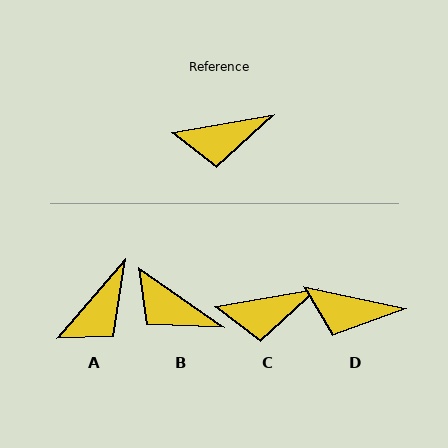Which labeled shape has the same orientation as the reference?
C.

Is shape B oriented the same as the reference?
No, it is off by about 45 degrees.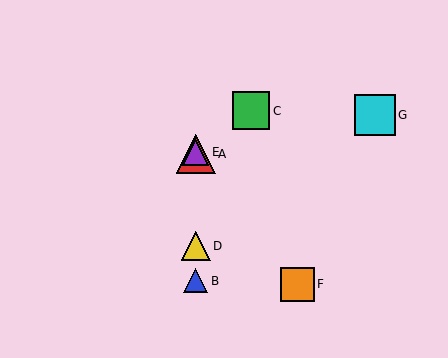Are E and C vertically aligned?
No, E is at x≈196 and C is at x≈251.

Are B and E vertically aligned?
Yes, both are at x≈196.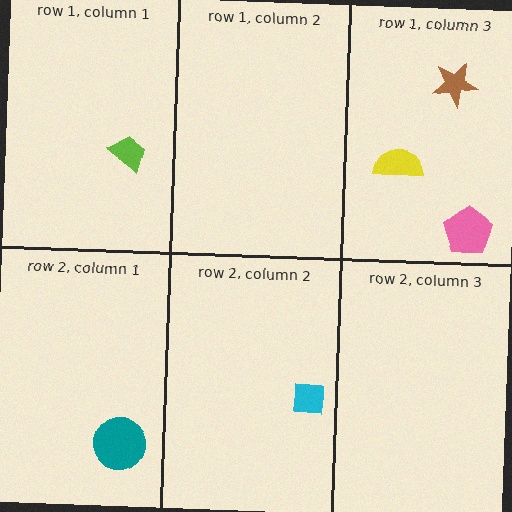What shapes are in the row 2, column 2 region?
The cyan square.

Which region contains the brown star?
The row 1, column 3 region.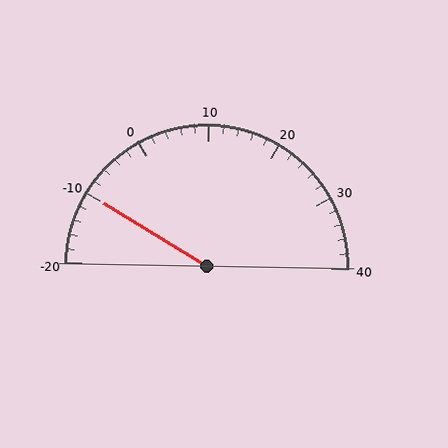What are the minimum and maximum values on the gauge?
The gauge ranges from -20 to 40.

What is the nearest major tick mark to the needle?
The nearest major tick mark is -10.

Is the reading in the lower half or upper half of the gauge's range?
The reading is in the lower half of the range (-20 to 40).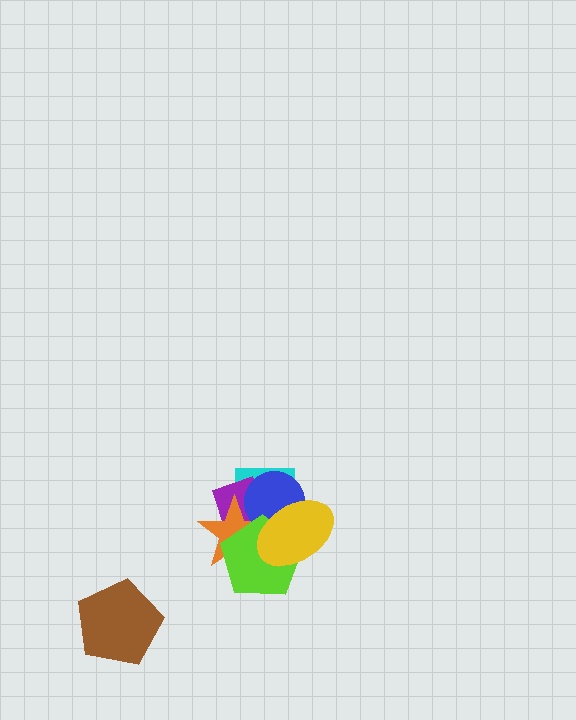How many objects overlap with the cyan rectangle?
5 objects overlap with the cyan rectangle.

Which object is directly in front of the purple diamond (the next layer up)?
The orange star is directly in front of the purple diamond.